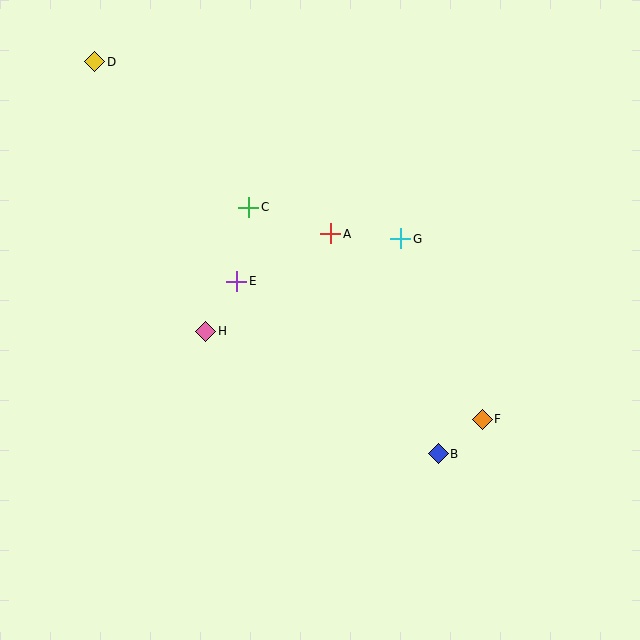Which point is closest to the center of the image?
Point A at (331, 234) is closest to the center.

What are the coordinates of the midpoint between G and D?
The midpoint between G and D is at (248, 150).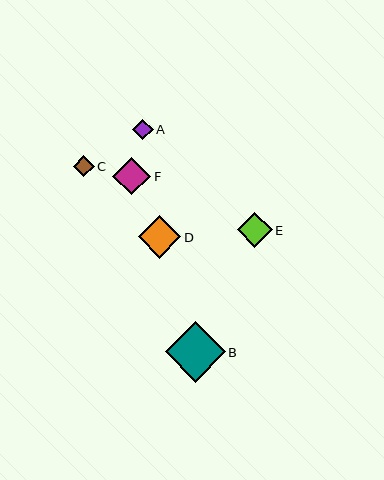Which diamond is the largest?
Diamond B is the largest with a size of approximately 60 pixels.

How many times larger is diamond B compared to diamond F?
Diamond B is approximately 1.6 times the size of diamond F.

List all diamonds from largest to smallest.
From largest to smallest: B, D, F, E, C, A.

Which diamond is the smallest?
Diamond A is the smallest with a size of approximately 21 pixels.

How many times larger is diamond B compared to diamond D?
Diamond B is approximately 1.4 times the size of diamond D.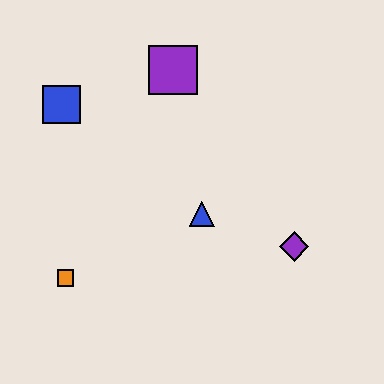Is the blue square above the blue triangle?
Yes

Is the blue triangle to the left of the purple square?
No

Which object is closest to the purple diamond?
The blue triangle is closest to the purple diamond.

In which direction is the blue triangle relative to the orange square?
The blue triangle is to the right of the orange square.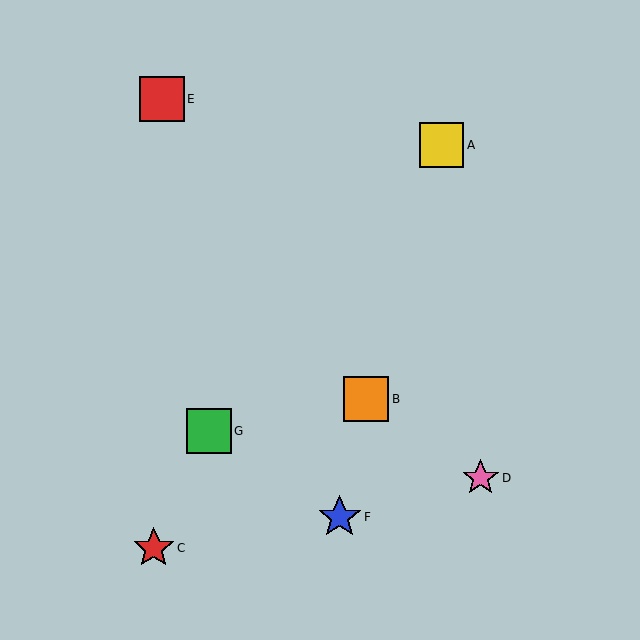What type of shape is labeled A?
Shape A is a yellow square.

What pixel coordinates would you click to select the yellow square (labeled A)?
Click at (442, 145) to select the yellow square A.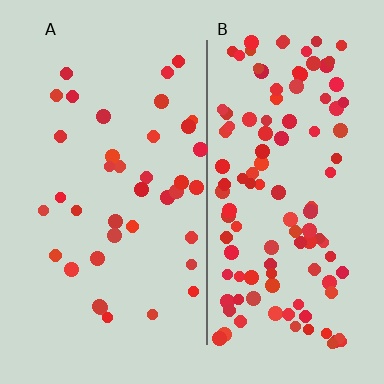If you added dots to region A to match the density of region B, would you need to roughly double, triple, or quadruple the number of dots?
Approximately triple.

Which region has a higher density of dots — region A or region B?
B (the right).